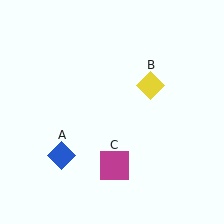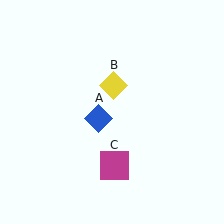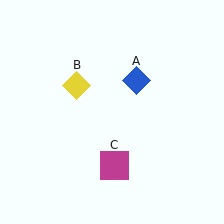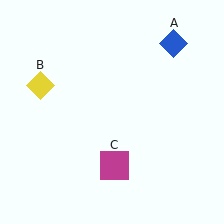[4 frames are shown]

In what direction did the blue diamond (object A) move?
The blue diamond (object A) moved up and to the right.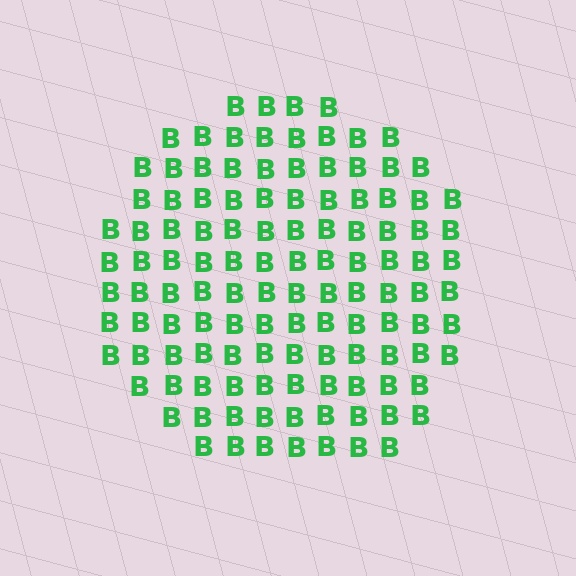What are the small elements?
The small elements are letter B's.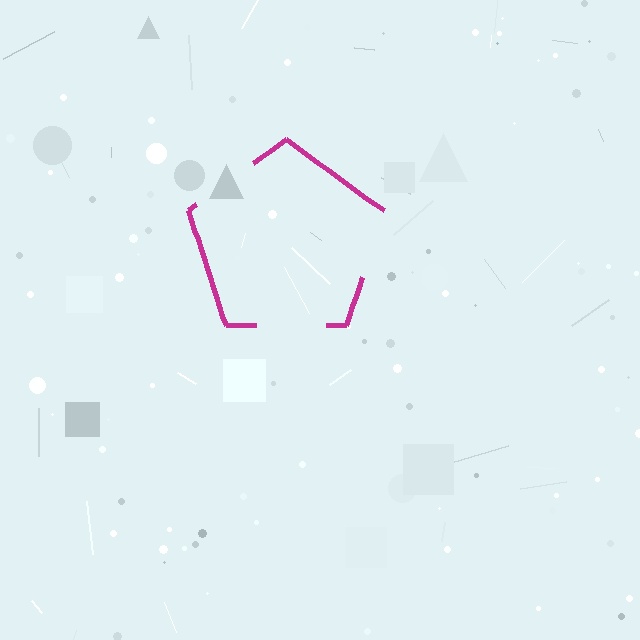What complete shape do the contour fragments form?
The contour fragments form a pentagon.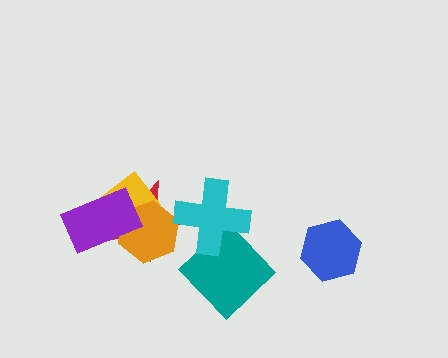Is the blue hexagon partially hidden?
No, no other shape covers it.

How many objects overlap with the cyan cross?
2 objects overlap with the cyan cross.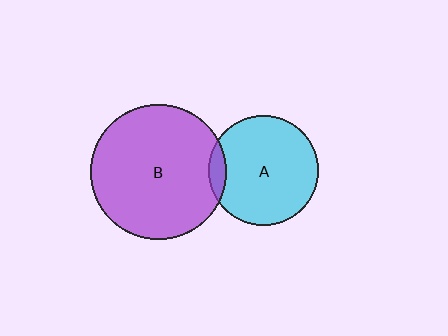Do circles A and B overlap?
Yes.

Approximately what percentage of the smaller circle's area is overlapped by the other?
Approximately 10%.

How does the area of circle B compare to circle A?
Approximately 1.5 times.